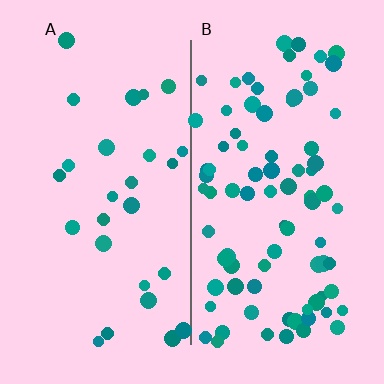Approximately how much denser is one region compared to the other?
Approximately 3.1× — region B over region A.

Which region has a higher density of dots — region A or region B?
B (the right).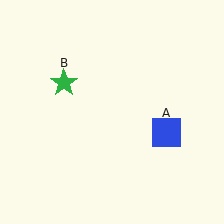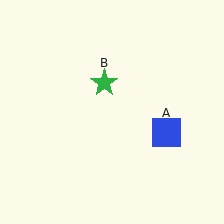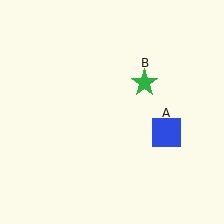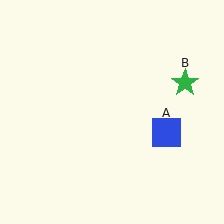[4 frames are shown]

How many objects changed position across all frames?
1 object changed position: green star (object B).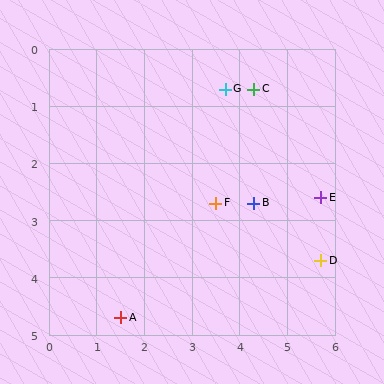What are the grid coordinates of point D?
Point D is at approximately (5.7, 3.7).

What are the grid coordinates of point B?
Point B is at approximately (4.3, 2.7).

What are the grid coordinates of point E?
Point E is at approximately (5.7, 2.6).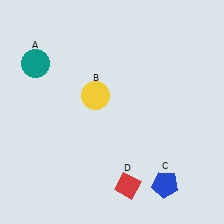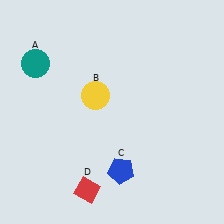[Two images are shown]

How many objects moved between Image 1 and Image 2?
2 objects moved between the two images.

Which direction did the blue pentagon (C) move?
The blue pentagon (C) moved left.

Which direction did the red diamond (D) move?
The red diamond (D) moved left.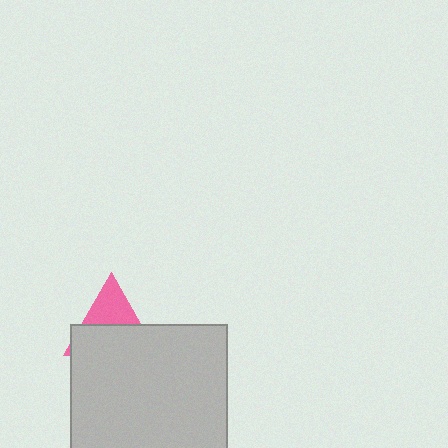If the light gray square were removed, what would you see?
You would see the complete pink triangle.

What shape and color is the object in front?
The object in front is a light gray square.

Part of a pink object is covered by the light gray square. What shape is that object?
It is a triangle.